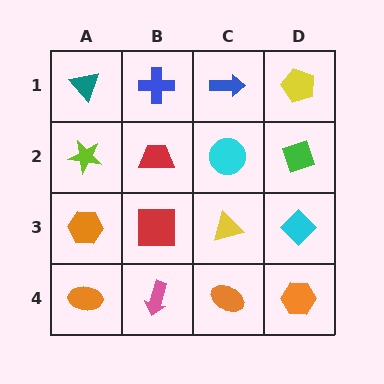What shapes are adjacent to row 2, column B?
A blue cross (row 1, column B), a red square (row 3, column B), a lime star (row 2, column A), a cyan circle (row 2, column C).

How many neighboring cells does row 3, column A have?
3.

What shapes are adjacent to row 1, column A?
A lime star (row 2, column A), a blue cross (row 1, column B).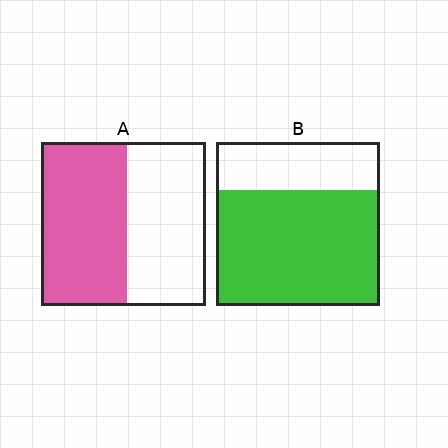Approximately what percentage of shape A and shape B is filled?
A is approximately 50% and B is approximately 70%.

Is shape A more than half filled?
Roughly half.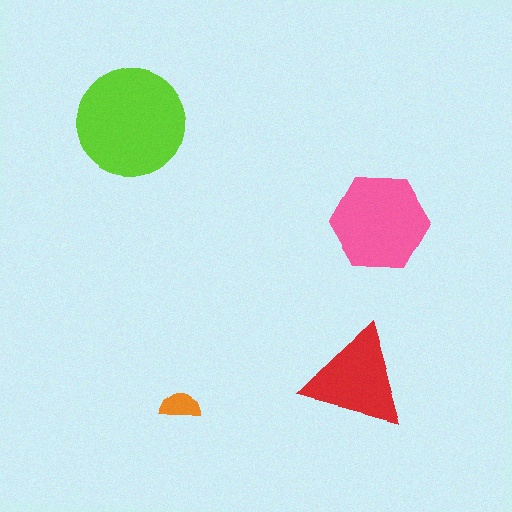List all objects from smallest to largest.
The orange semicircle, the red triangle, the pink hexagon, the lime circle.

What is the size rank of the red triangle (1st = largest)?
3rd.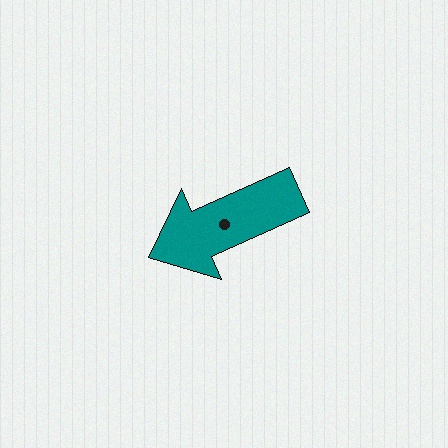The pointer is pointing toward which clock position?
Roughly 8 o'clock.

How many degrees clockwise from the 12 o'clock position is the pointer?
Approximately 246 degrees.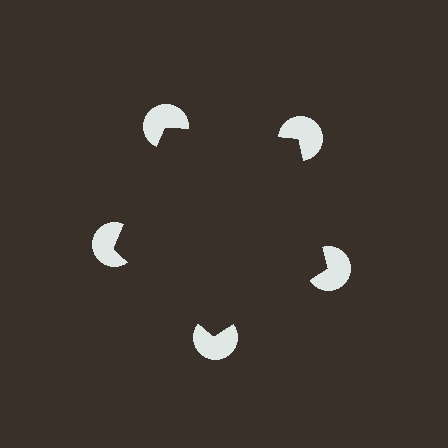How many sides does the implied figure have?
5 sides.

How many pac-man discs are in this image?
There are 5 — one at each vertex of the illusory pentagon.